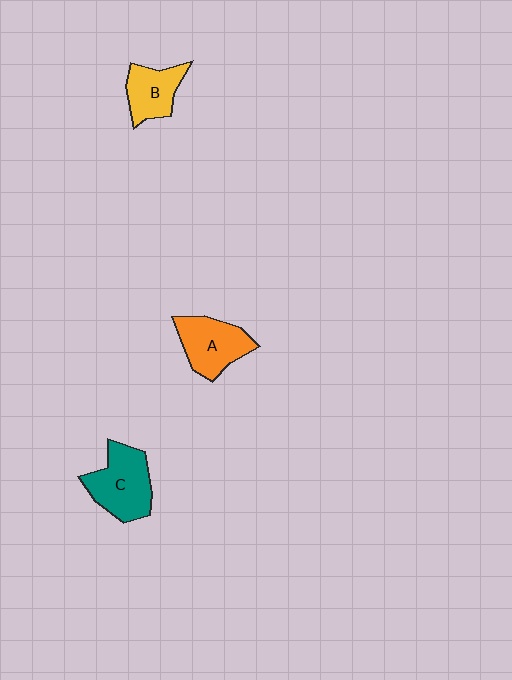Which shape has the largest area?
Shape C (teal).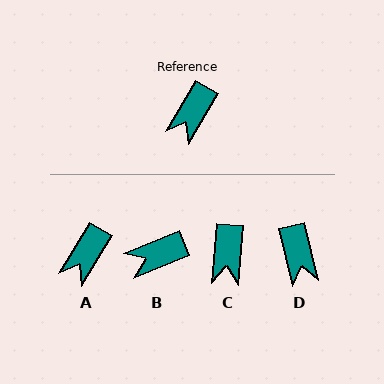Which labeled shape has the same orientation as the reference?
A.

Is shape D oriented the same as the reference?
No, it is off by about 45 degrees.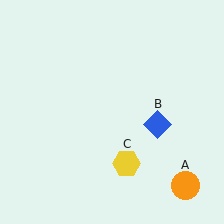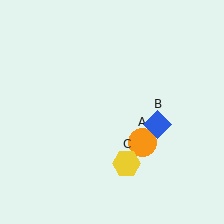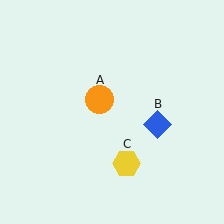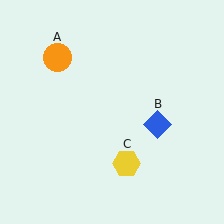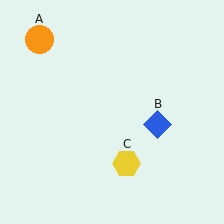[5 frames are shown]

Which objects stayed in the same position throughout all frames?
Blue diamond (object B) and yellow hexagon (object C) remained stationary.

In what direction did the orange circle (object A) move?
The orange circle (object A) moved up and to the left.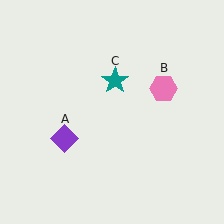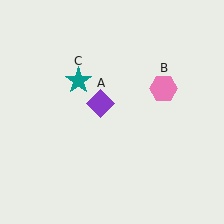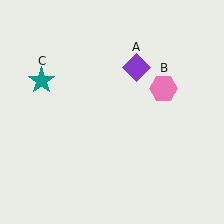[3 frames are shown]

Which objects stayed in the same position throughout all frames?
Pink hexagon (object B) remained stationary.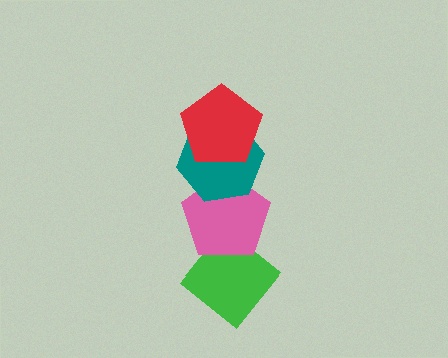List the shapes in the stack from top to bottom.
From top to bottom: the red pentagon, the teal hexagon, the pink pentagon, the green diamond.